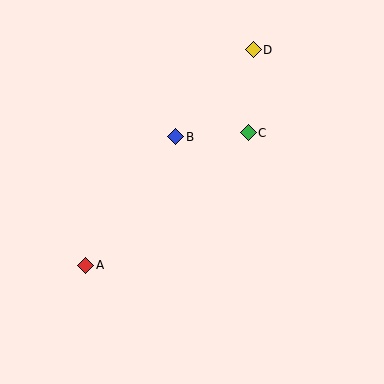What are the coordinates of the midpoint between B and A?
The midpoint between B and A is at (131, 201).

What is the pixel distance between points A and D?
The distance between A and D is 273 pixels.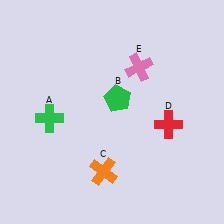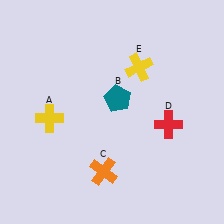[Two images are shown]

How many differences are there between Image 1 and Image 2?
There are 3 differences between the two images.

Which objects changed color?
A changed from green to yellow. B changed from green to teal. E changed from pink to yellow.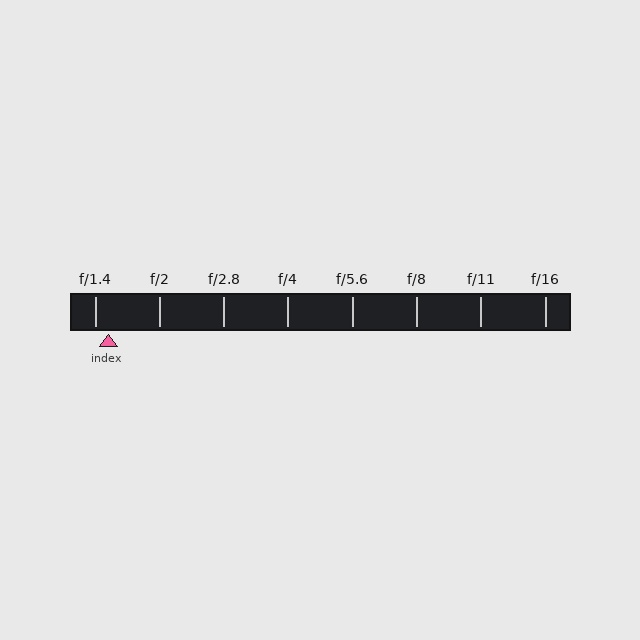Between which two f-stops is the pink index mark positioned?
The index mark is between f/1.4 and f/2.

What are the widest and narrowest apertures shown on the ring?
The widest aperture shown is f/1.4 and the narrowest is f/16.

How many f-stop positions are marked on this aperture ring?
There are 8 f-stop positions marked.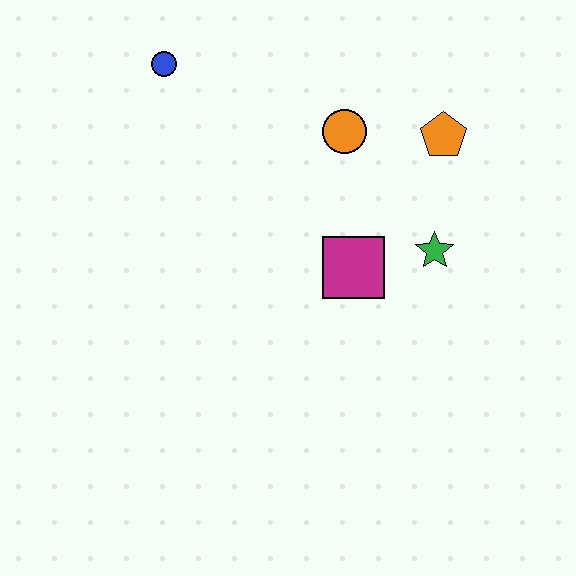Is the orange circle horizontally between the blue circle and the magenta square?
Yes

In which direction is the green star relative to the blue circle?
The green star is to the right of the blue circle.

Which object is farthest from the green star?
The blue circle is farthest from the green star.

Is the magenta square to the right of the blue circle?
Yes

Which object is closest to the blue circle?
The orange circle is closest to the blue circle.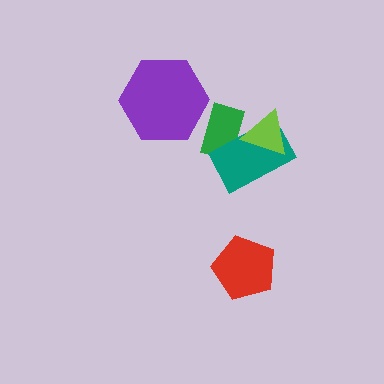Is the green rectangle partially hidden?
Yes, it is partially covered by another shape.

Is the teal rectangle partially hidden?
Yes, it is partially covered by another shape.